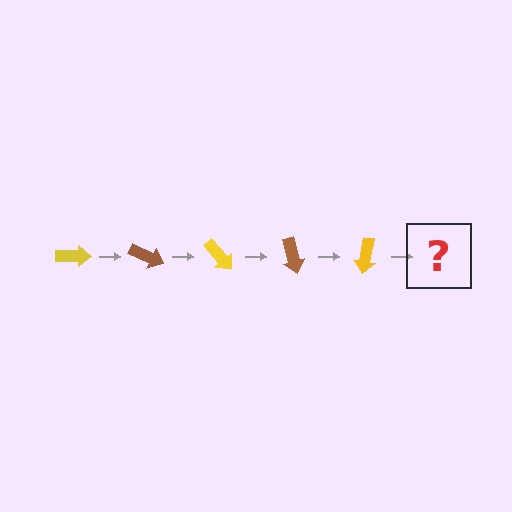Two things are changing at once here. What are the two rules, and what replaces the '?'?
The two rules are that it rotates 25 degrees each step and the color cycles through yellow and brown. The '?' should be a brown arrow, rotated 125 degrees from the start.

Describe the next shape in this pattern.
It should be a brown arrow, rotated 125 degrees from the start.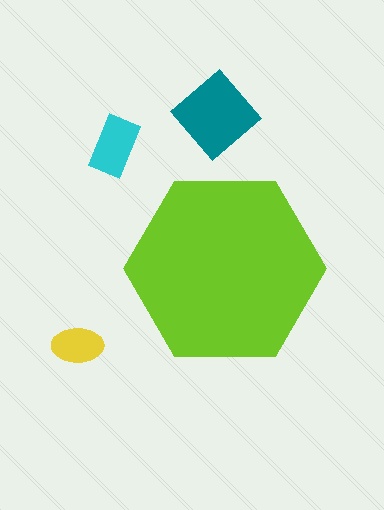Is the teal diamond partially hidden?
No, the teal diamond is fully visible.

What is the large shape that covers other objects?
A lime hexagon.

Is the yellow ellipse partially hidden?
No, the yellow ellipse is fully visible.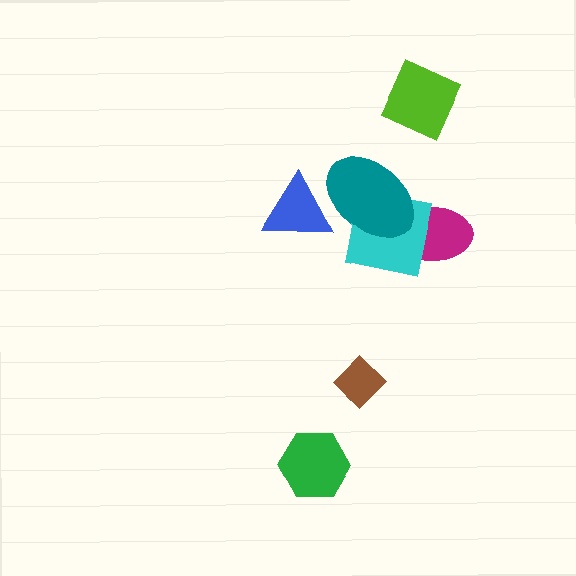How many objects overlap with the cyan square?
2 objects overlap with the cyan square.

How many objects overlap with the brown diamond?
0 objects overlap with the brown diamond.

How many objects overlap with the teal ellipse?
3 objects overlap with the teal ellipse.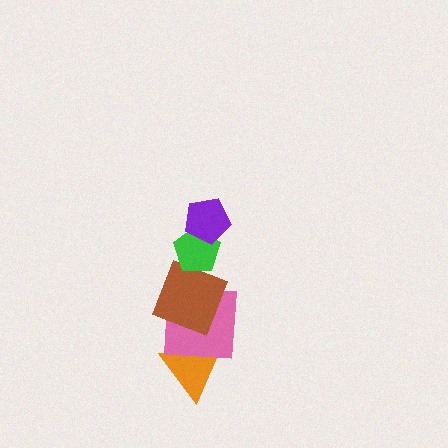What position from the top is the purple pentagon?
The purple pentagon is 1st from the top.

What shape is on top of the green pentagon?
The purple pentagon is on top of the green pentagon.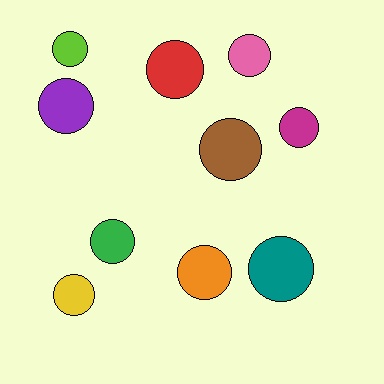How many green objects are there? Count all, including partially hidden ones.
There is 1 green object.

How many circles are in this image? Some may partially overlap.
There are 10 circles.